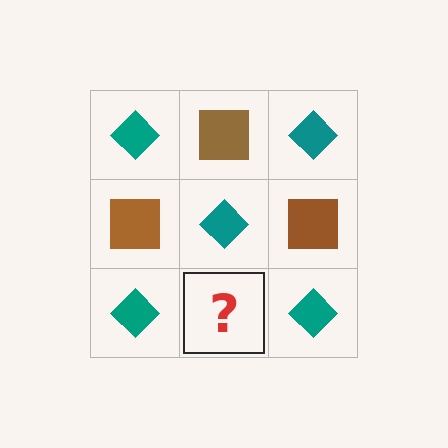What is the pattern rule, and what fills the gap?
The rule is that it alternates teal diamond and brown square in a checkerboard pattern. The gap should be filled with a brown square.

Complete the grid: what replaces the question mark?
The question mark should be replaced with a brown square.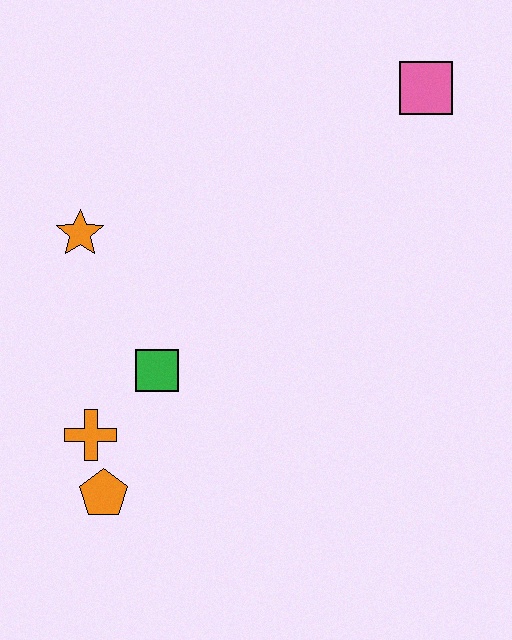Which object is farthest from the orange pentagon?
The pink square is farthest from the orange pentagon.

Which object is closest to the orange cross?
The orange pentagon is closest to the orange cross.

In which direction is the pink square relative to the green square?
The pink square is above the green square.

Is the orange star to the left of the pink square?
Yes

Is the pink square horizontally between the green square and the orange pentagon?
No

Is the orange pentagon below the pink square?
Yes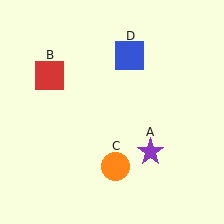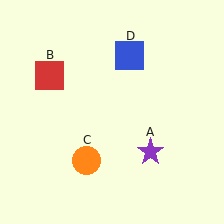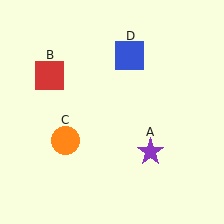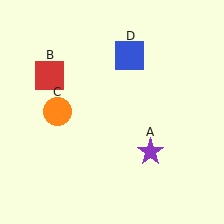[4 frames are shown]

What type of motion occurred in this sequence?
The orange circle (object C) rotated clockwise around the center of the scene.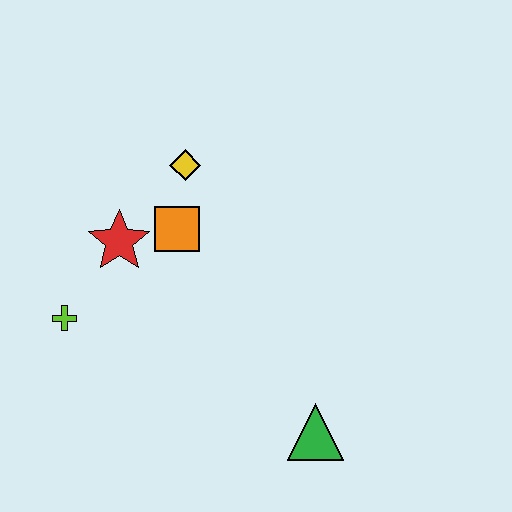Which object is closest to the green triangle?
The orange square is closest to the green triangle.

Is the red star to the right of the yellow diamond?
No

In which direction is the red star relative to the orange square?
The red star is to the left of the orange square.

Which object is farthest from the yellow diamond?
The green triangle is farthest from the yellow diamond.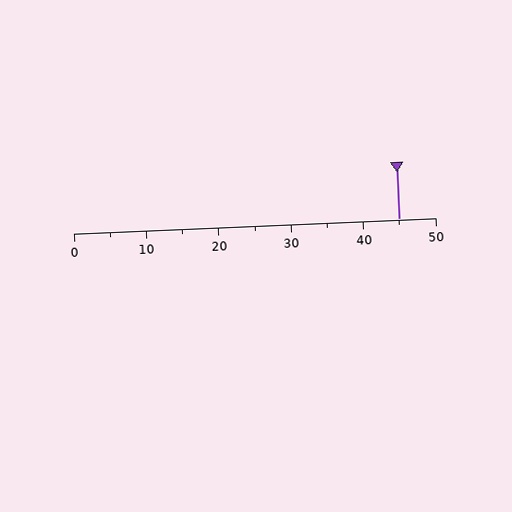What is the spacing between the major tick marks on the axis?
The major ticks are spaced 10 apart.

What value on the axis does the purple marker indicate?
The marker indicates approximately 45.